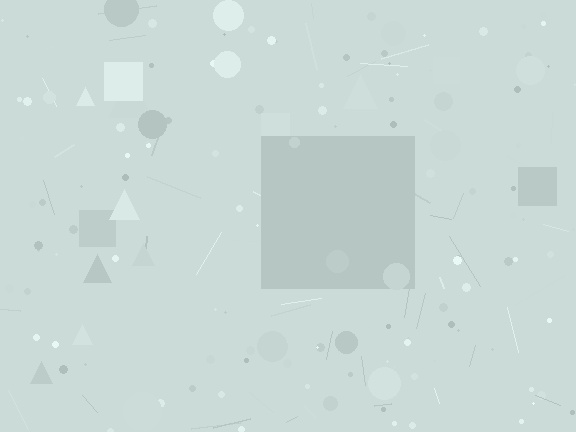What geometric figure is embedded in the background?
A square is embedded in the background.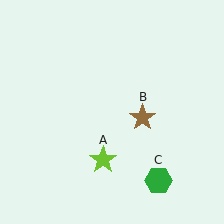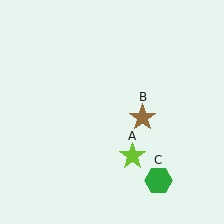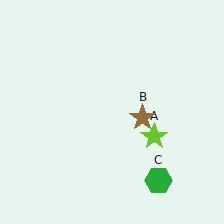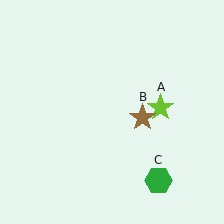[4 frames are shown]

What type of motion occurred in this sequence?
The lime star (object A) rotated counterclockwise around the center of the scene.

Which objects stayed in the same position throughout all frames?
Brown star (object B) and green hexagon (object C) remained stationary.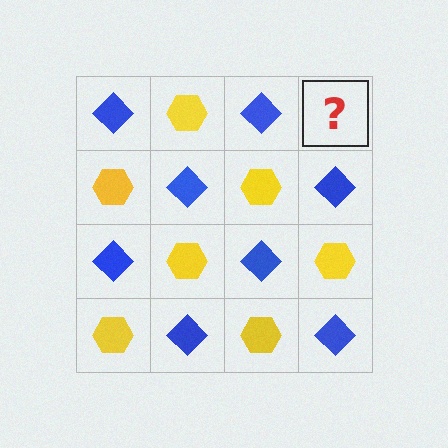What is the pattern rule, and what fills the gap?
The rule is that it alternates blue diamond and yellow hexagon in a checkerboard pattern. The gap should be filled with a yellow hexagon.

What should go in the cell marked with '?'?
The missing cell should contain a yellow hexagon.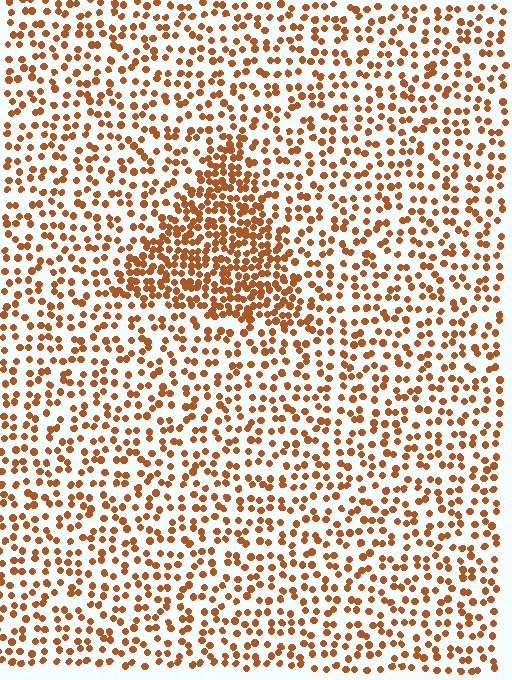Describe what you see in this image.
The image contains small brown elements arranged at two different densities. A triangle-shaped region is visible where the elements are more densely packed than the surrounding area.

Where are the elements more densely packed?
The elements are more densely packed inside the triangle boundary.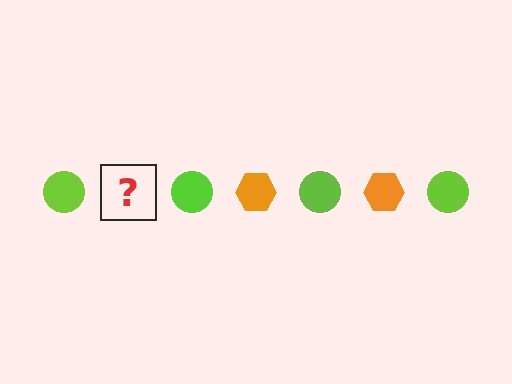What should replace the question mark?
The question mark should be replaced with an orange hexagon.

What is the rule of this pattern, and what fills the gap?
The rule is that the pattern alternates between lime circle and orange hexagon. The gap should be filled with an orange hexagon.